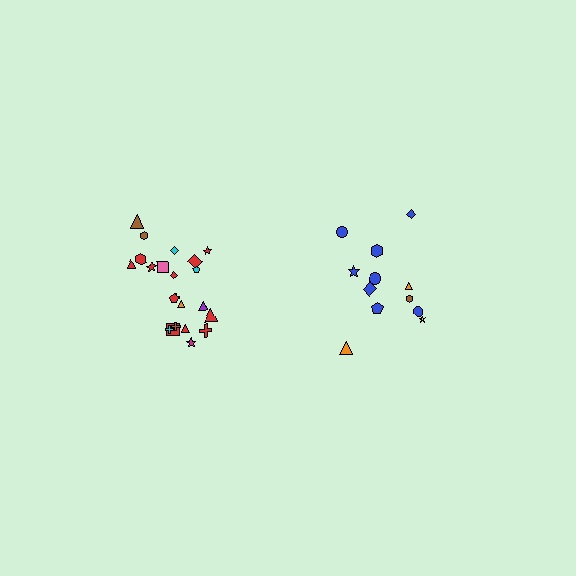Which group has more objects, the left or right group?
The left group.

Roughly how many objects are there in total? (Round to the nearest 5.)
Roughly 35 objects in total.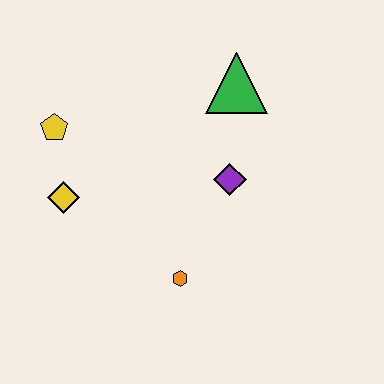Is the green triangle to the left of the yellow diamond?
No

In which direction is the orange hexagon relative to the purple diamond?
The orange hexagon is below the purple diamond.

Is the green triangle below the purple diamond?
No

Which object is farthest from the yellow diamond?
The green triangle is farthest from the yellow diamond.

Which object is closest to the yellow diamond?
The yellow pentagon is closest to the yellow diamond.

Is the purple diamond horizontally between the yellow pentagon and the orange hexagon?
No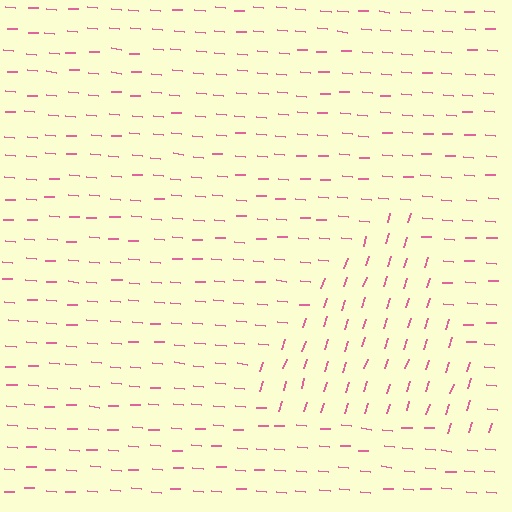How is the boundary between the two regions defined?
The boundary is defined purely by a change in line orientation (approximately 77 degrees difference). All lines are the same color and thickness.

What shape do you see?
I see a triangle.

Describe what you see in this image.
The image is filled with small pink line segments. A triangle region in the image has lines oriented differently from the surrounding lines, creating a visible texture boundary.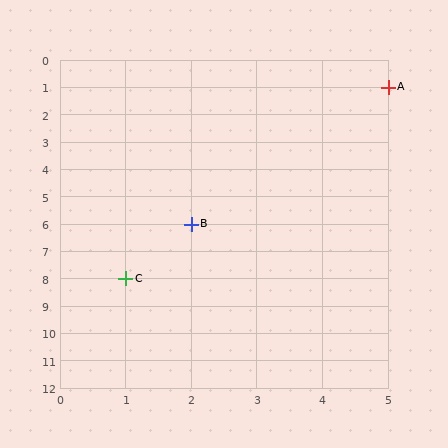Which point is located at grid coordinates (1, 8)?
Point C is at (1, 8).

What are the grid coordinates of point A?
Point A is at grid coordinates (5, 1).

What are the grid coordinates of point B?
Point B is at grid coordinates (2, 6).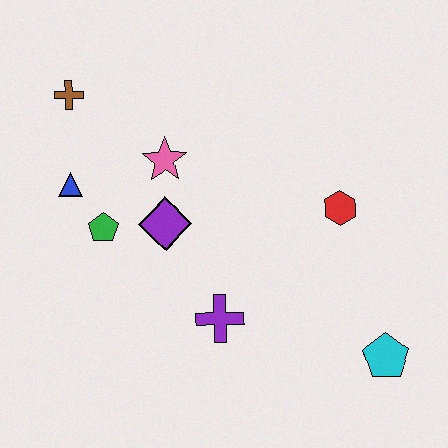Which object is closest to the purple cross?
The purple diamond is closest to the purple cross.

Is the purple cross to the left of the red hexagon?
Yes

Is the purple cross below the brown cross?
Yes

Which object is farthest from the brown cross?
The cyan pentagon is farthest from the brown cross.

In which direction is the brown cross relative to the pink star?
The brown cross is to the left of the pink star.